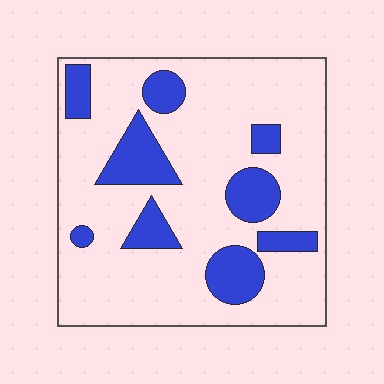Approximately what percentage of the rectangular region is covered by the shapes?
Approximately 20%.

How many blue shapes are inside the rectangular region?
9.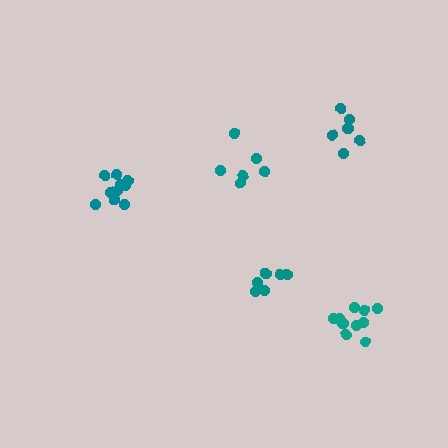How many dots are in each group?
Group 1: 7 dots, Group 2: 10 dots, Group 3: 6 dots, Group 4: 7 dots, Group 5: 11 dots (41 total).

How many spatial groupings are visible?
There are 5 spatial groupings.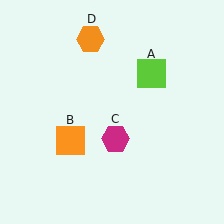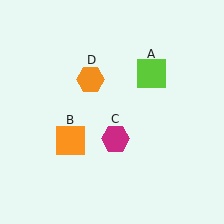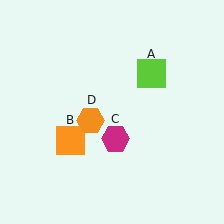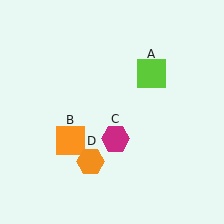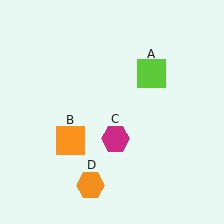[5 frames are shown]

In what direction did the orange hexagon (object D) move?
The orange hexagon (object D) moved down.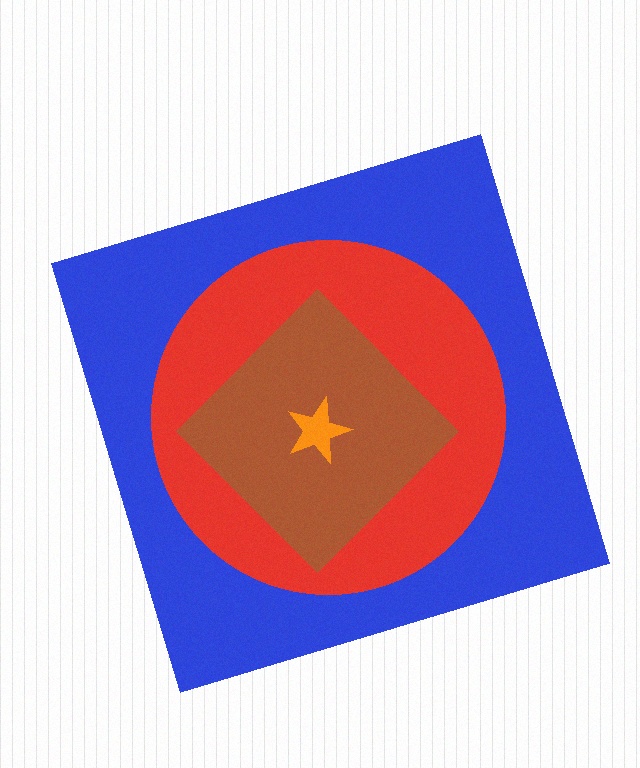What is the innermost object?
The orange star.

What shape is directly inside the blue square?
The red circle.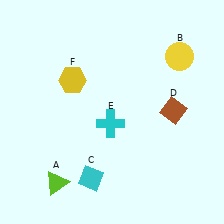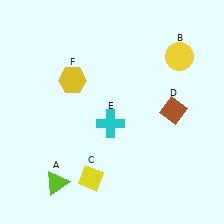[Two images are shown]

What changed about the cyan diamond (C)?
In Image 1, C is cyan. In Image 2, it changed to yellow.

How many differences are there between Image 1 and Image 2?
There is 1 difference between the two images.